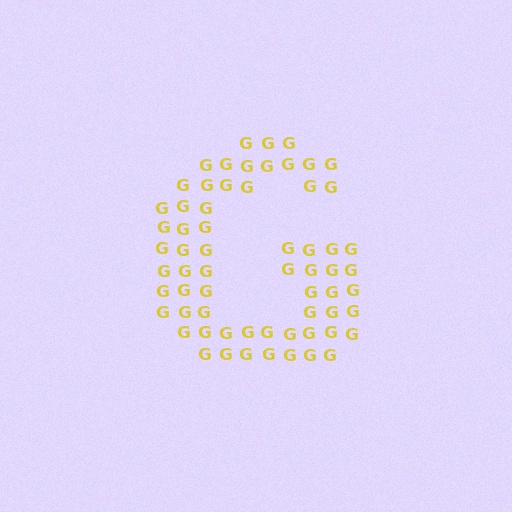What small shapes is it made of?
It is made of small letter G's.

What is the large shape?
The large shape is the letter G.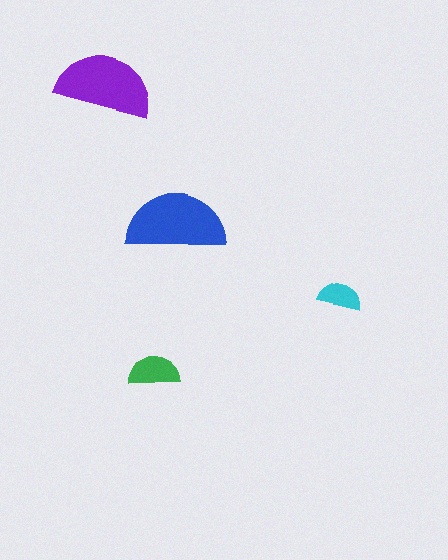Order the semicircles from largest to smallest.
the blue one, the purple one, the green one, the cyan one.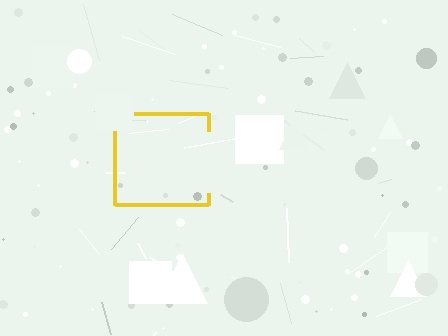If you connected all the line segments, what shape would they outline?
They would outline a square.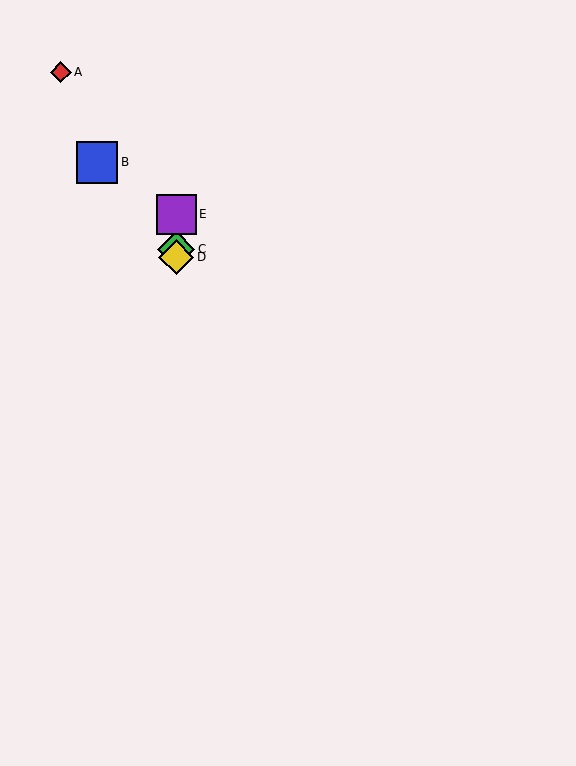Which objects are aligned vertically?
Objects C, D, E are aligned vertically.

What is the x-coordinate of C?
Object C is at x≈176.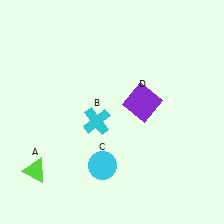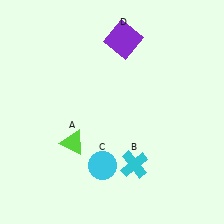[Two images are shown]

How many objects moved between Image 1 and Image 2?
3 objects moved between the two images.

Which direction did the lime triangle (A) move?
The lime triangle (A) moved right.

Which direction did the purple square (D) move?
The purple square (D) moved up.